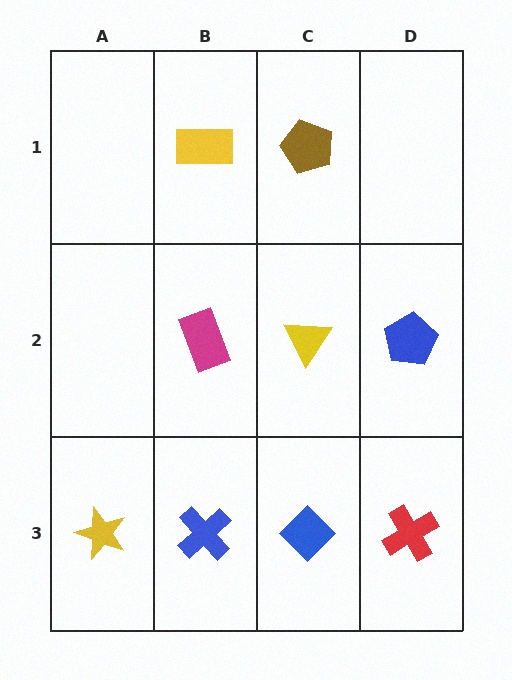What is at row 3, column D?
A red cross.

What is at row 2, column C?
A yellow triangle.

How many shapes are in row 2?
3 shapes.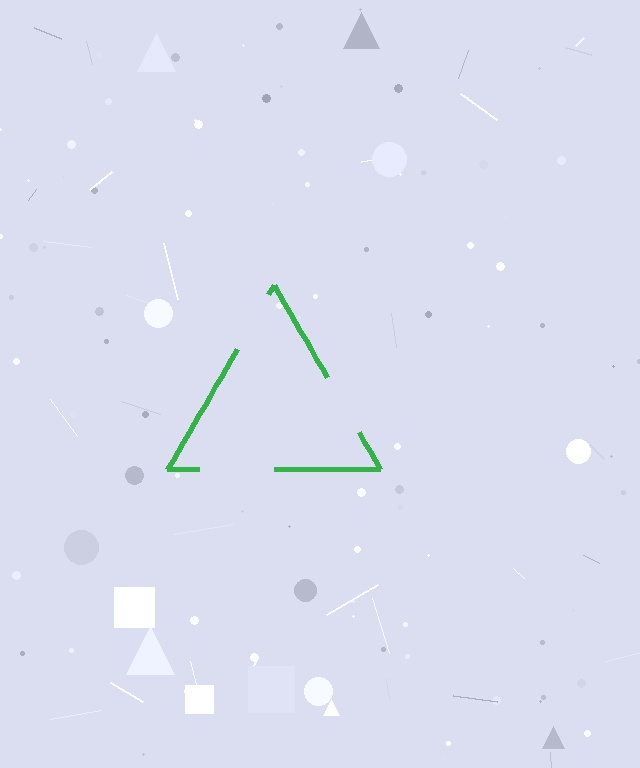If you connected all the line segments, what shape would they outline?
They would outline a triangle.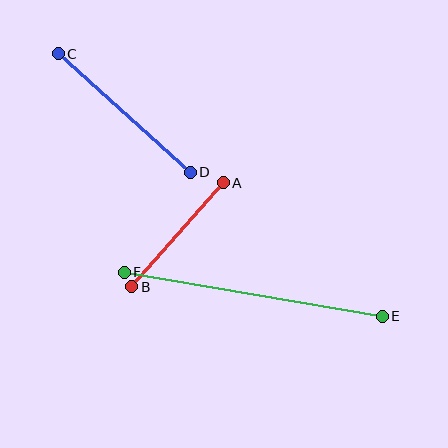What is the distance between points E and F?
The distance is approximately 262 pixels.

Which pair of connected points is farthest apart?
Points E and F are farthest apart.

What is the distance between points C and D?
The distance is approximately 178 pixels.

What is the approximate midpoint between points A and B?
The midpoint is at approximately (178, 235) pixels.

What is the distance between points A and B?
The distance is approximately 138 pixels.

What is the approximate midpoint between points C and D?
The midpoint is at approximately (124, 113) pixels.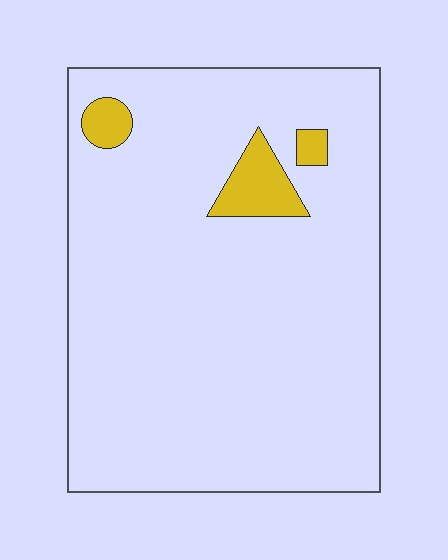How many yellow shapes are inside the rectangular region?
3.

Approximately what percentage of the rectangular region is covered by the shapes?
Approximately 5%.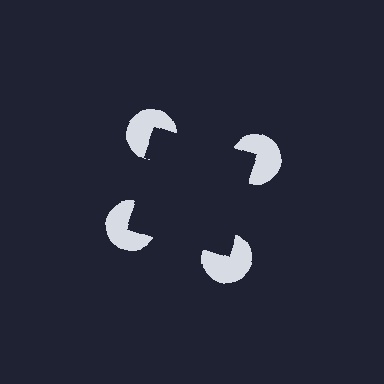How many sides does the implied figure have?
4 sides.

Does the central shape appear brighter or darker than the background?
It typically appears slightly darker than the background, even though no actual brightness change is drawn.